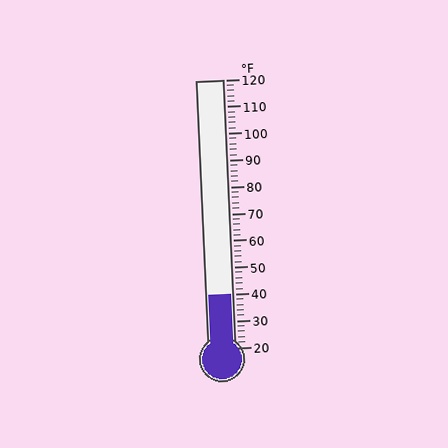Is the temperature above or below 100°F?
The temperature is below 100°F.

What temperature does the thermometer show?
The thermometer shows approximately 40°F.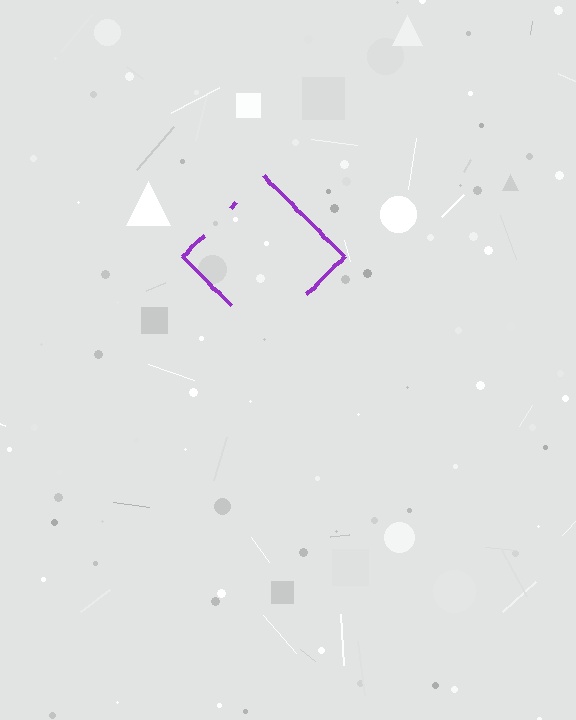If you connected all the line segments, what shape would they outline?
They would outline a diamond.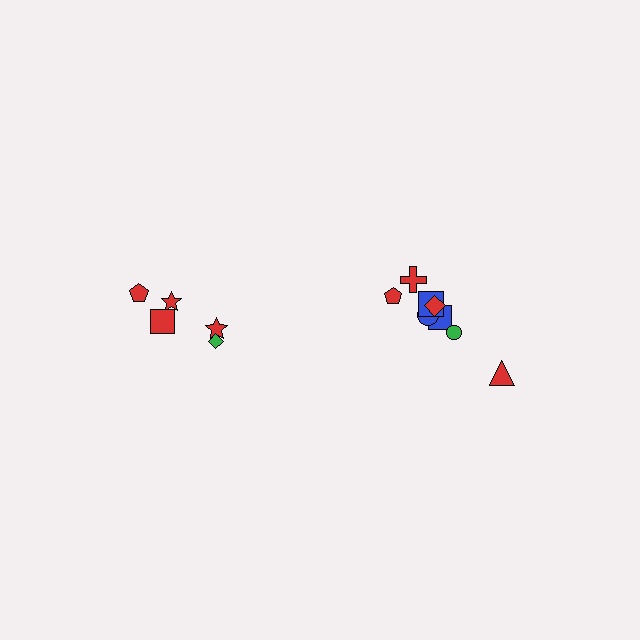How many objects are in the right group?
There are 8 objects.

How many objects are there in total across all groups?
There are 13 objects.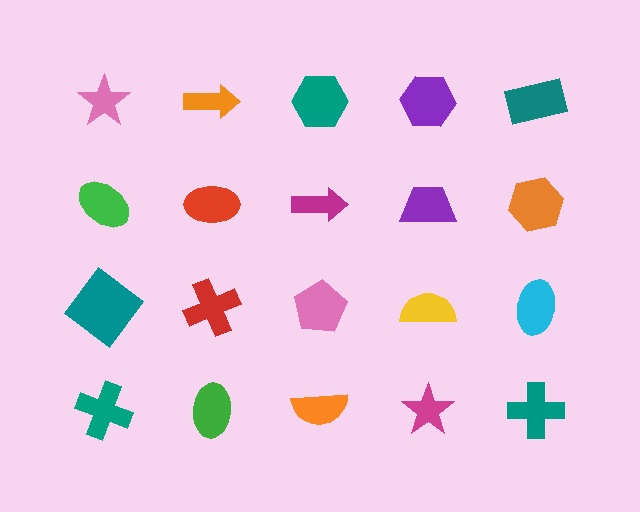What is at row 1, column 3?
A teal hexagon.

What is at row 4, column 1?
A teal cross.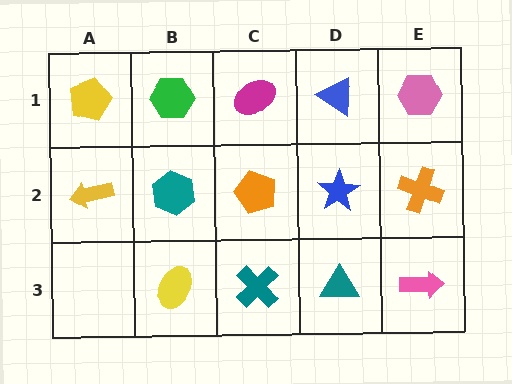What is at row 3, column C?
A teal cross.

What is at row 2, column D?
A blue star.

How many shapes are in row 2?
5 shapes.